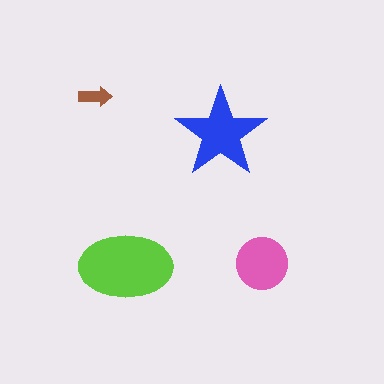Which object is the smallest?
The brown arrow.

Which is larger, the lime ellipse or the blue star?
The lime ellipse.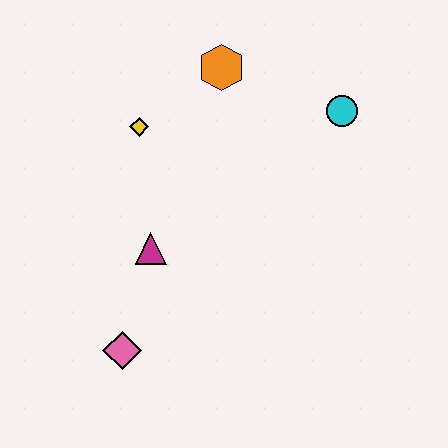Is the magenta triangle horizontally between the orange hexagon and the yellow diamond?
Yes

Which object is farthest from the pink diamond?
The cyan circle is farthest from the pink diamond.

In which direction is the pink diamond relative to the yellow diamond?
The pink diamond is below the yellow diamond.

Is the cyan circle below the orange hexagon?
Yes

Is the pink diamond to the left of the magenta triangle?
Yes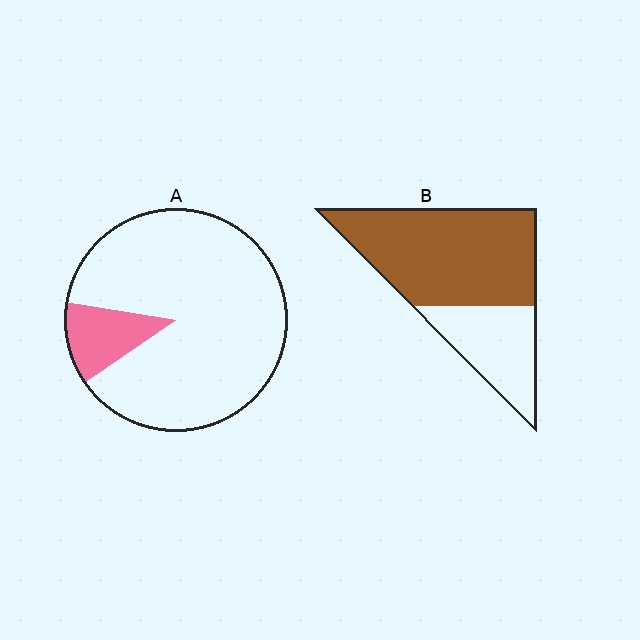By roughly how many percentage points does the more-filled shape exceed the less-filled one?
By roughly 55 percentage points (B over A).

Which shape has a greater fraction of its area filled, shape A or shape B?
Shape B.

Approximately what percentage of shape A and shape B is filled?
A is approximately 10% and B is approximately 70%.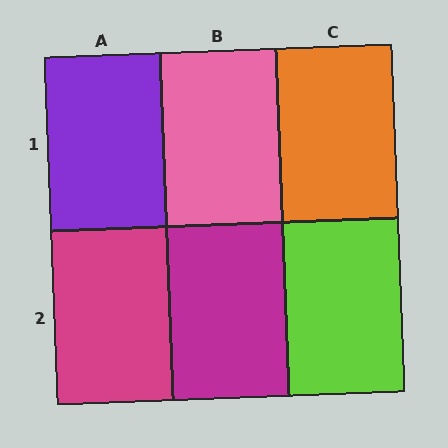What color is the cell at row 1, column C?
Orange.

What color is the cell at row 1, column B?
Pink.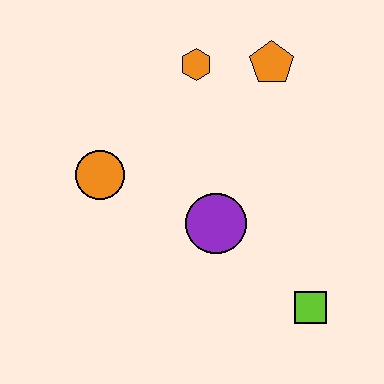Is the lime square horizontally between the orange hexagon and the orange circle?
No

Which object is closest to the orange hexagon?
The orange pentagon is closest to the orange hexagon.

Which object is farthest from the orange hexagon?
The lime square is farthest from the orange hexagon.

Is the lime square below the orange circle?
Yes